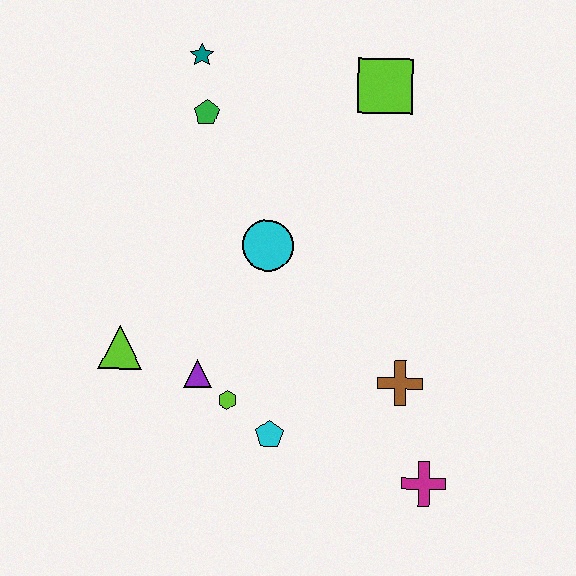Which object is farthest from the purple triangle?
The lime square is farthest from the purple triangle.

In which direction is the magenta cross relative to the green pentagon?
The magenta cross is below the green pentagon.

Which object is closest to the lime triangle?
The purple triangle is closest to the lime triangle.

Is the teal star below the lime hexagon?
No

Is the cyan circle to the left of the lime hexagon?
No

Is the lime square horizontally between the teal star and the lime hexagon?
No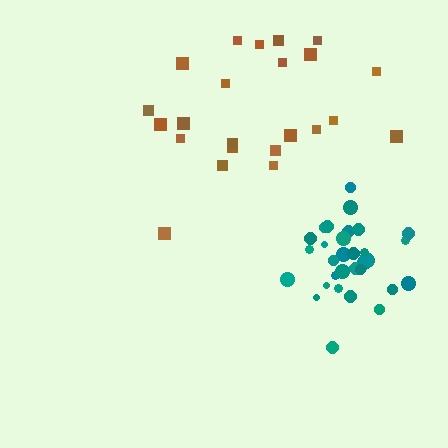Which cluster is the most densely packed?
Teal.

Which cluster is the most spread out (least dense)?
Brown.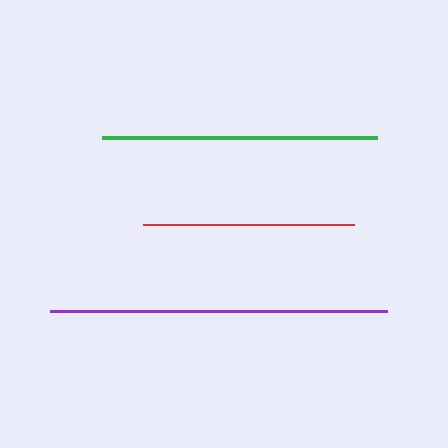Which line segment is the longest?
The purple line is the longest at approximately 337 pixels.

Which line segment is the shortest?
The red line is the shortest at approximately 211 pixels.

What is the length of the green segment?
The green segment is approximately 274 pixels long.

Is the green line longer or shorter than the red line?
The green line is longer than the red line.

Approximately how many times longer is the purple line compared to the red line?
The purple line is approximately 1.6 times the length of the red line.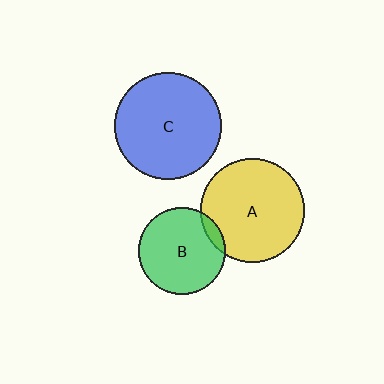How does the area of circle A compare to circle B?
Approximately 1.4 times.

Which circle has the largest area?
Circle C (blue).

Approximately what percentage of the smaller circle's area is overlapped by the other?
Approximately 10%.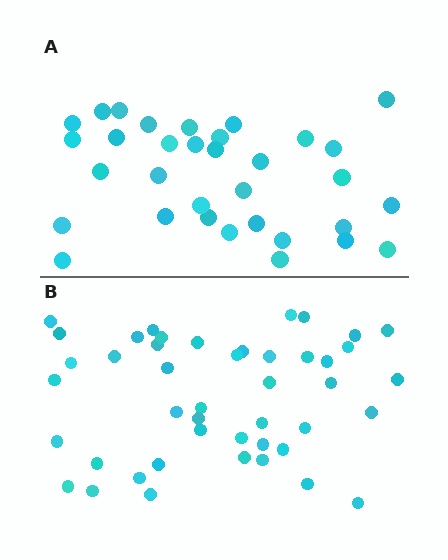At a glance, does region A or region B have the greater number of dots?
Region B (the bottom region) has more dots.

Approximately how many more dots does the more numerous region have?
Region B has roughly 12 or so more dots than region A.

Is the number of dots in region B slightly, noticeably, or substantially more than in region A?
Region B has noticeably more, but not dramatically so. The ratio is roughly 1.4 to 1.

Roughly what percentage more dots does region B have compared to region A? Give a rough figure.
About 35% more.